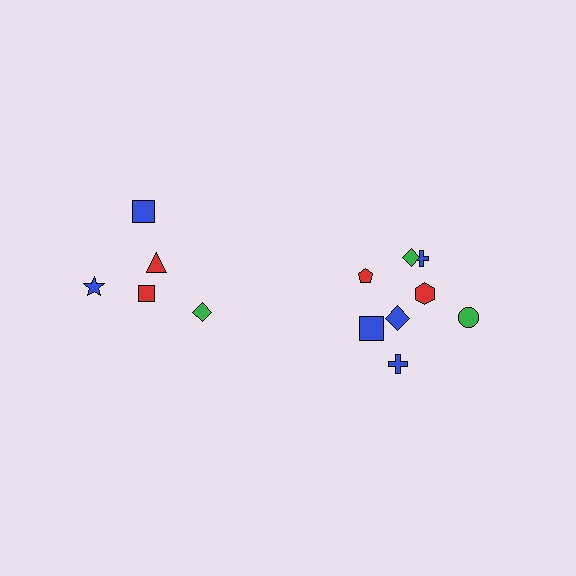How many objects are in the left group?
There are 5 objects.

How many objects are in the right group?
There are 8 objects.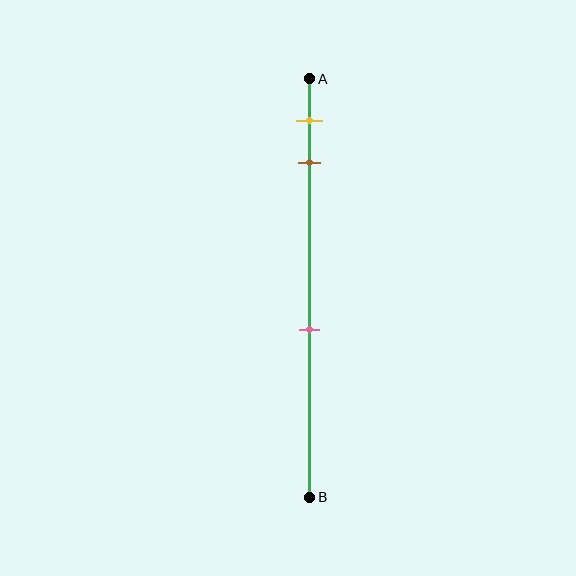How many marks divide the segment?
There are 3 marks dividing the segment.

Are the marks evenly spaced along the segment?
No, the marks are not evenly spaced.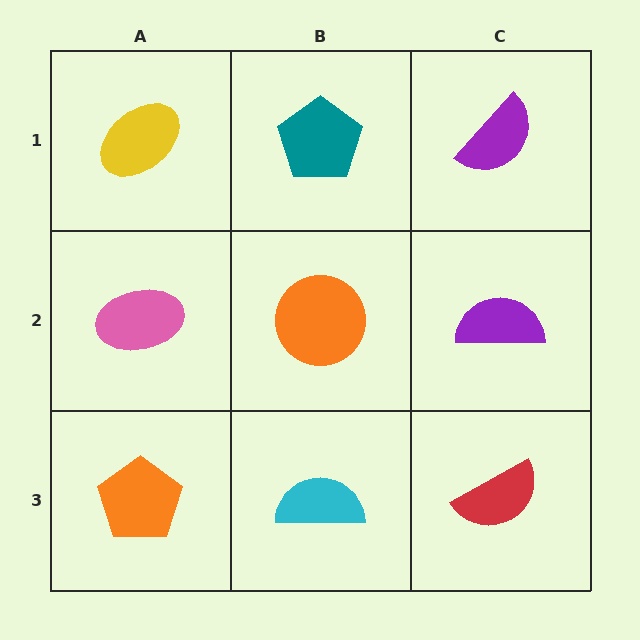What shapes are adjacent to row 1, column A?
A pink ellipse (row 2, column A), a teal pentagon (row 1, column B).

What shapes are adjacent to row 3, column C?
A purple semicircle (row 2, column C), a cyan semicircle (row 3, column B).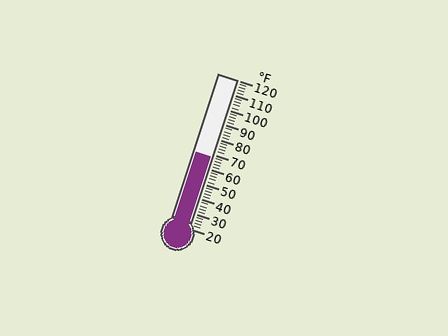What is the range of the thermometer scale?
The thermometer scale ranges from 20°F to 120°F.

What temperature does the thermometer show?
The thermometer shows approximately 68°F.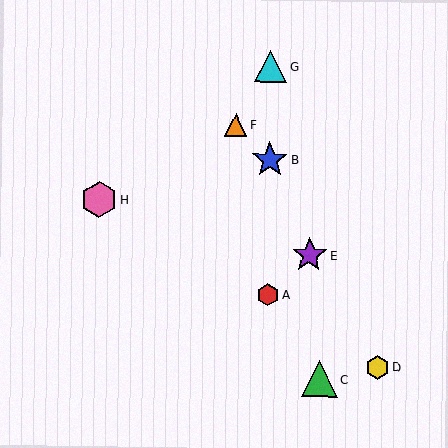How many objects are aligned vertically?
3 objects (A, B, G) are aligned vertically.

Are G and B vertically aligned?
Yes, both are at x≈271.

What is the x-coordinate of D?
Object D is at x≈377.